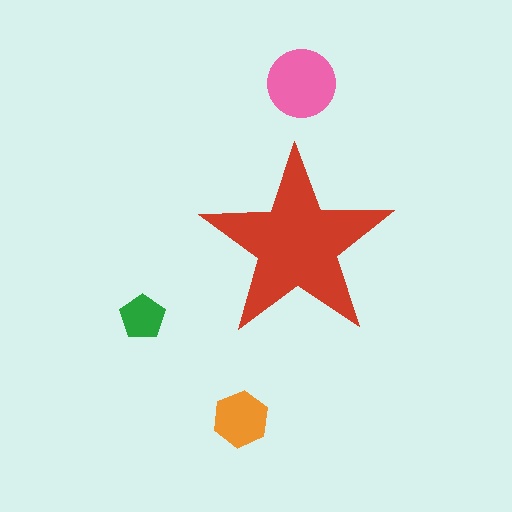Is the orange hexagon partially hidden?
No, the orange hexagon is fully visible.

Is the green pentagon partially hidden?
No, the green pentagon is fully visible.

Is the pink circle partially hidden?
No, the pink circle is fully visible.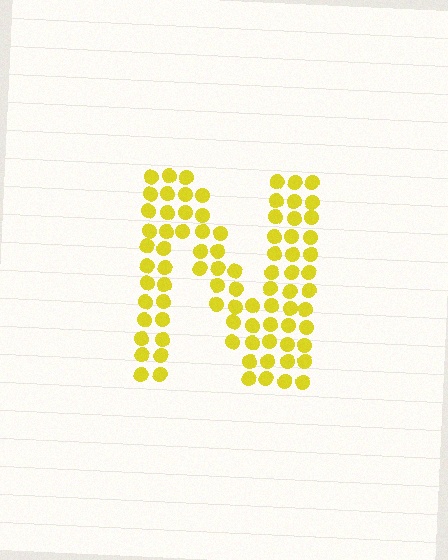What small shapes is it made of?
It is made of small circles.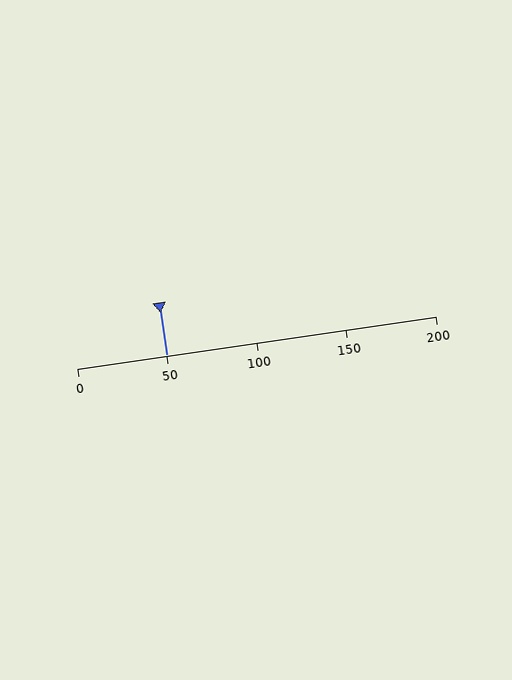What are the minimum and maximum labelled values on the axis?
The axis runs from 0 to 200.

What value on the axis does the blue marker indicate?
The marker indicates approximately 50.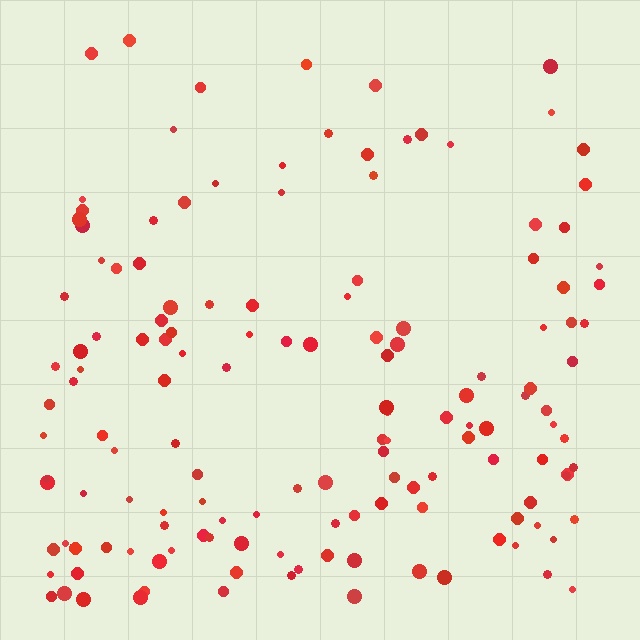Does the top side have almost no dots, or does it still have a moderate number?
Still a moderate number, just noticeably fewer than the bottom.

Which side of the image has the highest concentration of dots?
The bottom.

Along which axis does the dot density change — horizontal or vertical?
Vertical.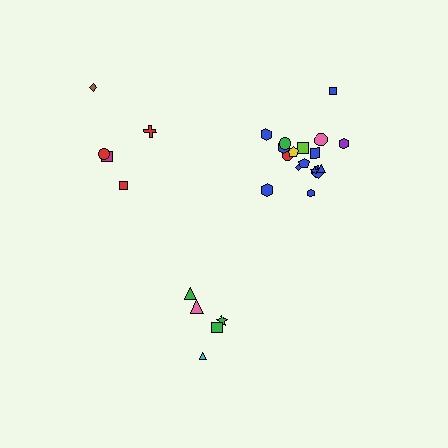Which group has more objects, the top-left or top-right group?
The top-right group.